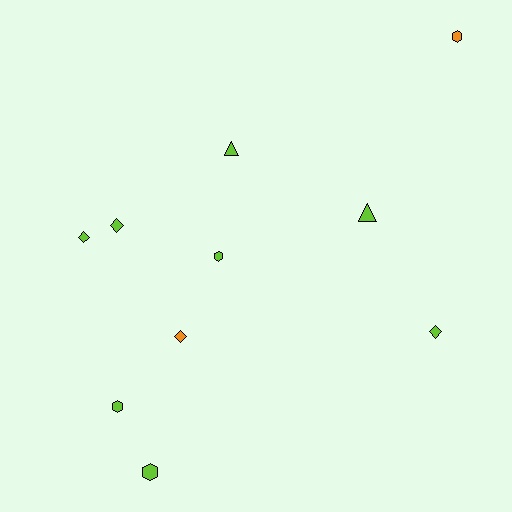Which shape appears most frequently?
Diamond, with 4 objects.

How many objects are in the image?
There are 10 objects.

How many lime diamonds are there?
There are 3 lime diamonds.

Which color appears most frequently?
Lime, with 8 objects.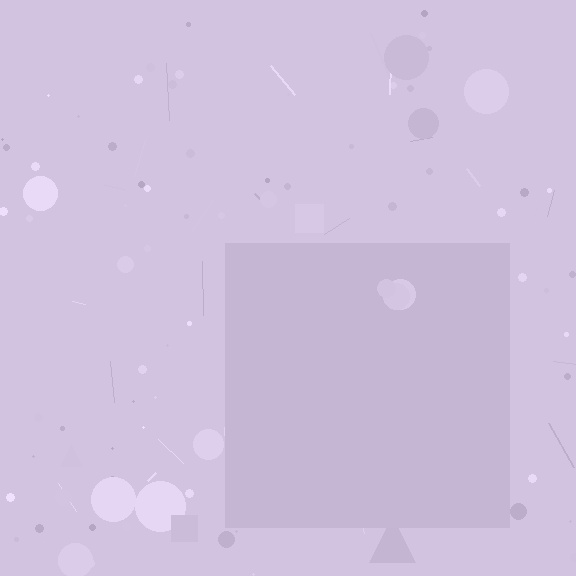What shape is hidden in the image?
A square is hidden in the image.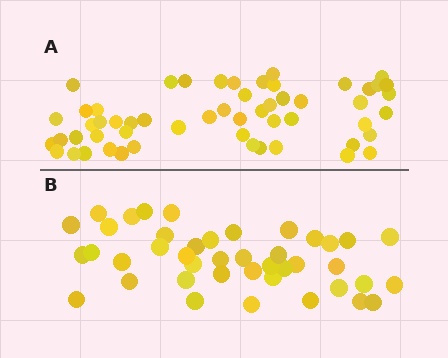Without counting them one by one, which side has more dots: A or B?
Region A (the top region) has more dots.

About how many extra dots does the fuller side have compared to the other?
Region A has approximately 15 more dots than region B.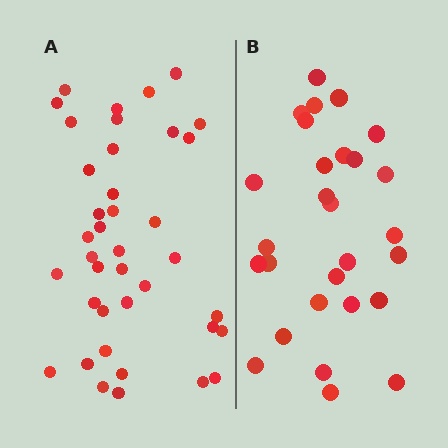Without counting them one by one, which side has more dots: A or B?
Region A (the left region) has more dots.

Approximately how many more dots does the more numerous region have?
Region A has roughly 12 or so more dots than region B.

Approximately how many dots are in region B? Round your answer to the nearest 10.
About 30 dots. (The exact count is 28, which rounds to 30.)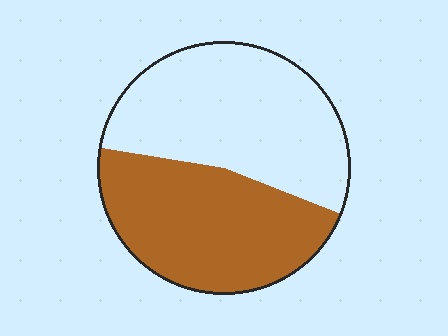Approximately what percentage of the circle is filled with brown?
Approximately 45%.